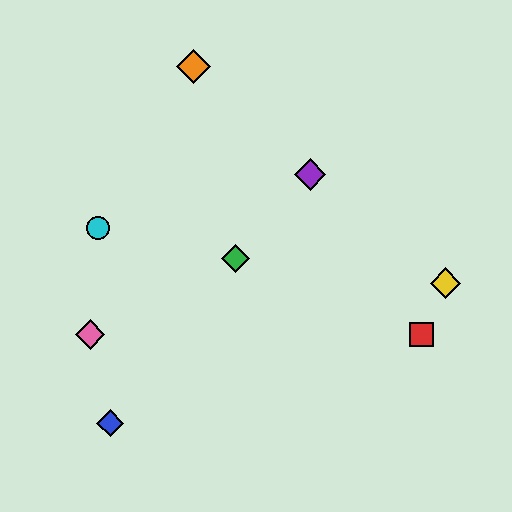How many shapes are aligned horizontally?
2 shapes (the red square, the pink diamond) are aligned horizontally.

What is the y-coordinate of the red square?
The red square is at y≈334.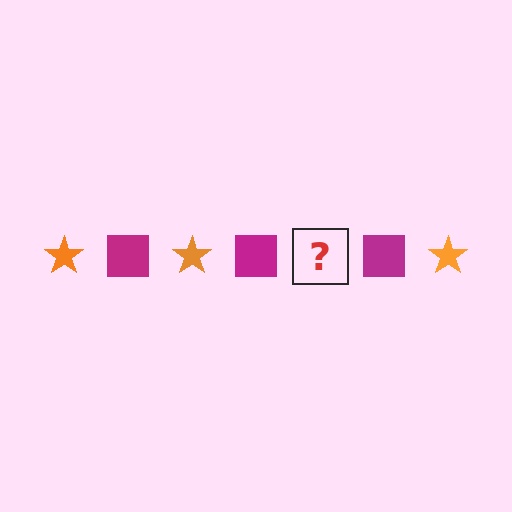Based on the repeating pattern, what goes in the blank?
The blank should be an orange star.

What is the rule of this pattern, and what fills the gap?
The rule is that the pattern alternates between orange star and magenta square. The gap should be filled with an orange star.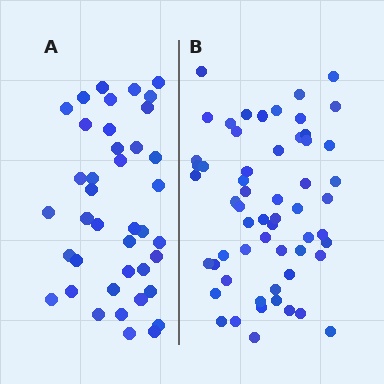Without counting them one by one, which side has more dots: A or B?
Region B (the right region) has more dots.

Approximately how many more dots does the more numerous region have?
Region B has approximately 20 more dots than region A.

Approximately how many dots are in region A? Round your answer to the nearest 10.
About 40 dots.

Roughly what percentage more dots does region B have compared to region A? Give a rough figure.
About 45% more.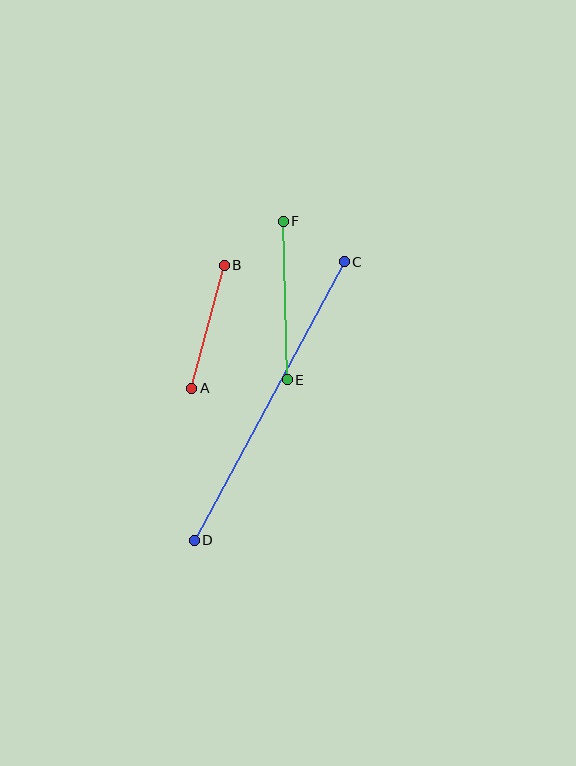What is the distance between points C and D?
The distance is approximately 316 pixels.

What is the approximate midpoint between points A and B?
The midpoint is at approximately (208, 327) pixels.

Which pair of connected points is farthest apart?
Points C and D are farthest apart.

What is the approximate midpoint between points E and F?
The midpoint is at approximately (285, 301) pixels.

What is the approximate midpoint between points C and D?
The midpoint is at approximately (269, 401) pixels.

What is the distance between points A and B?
The distance is approximately 127 pixels.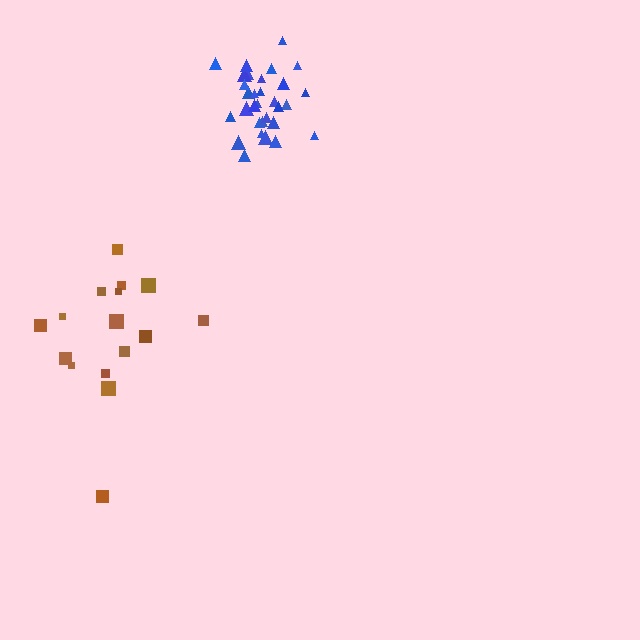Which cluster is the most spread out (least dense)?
Brown.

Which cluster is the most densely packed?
Blue.